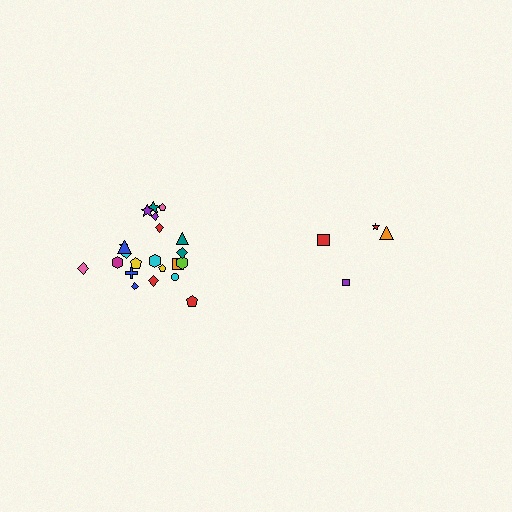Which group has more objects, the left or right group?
The left group.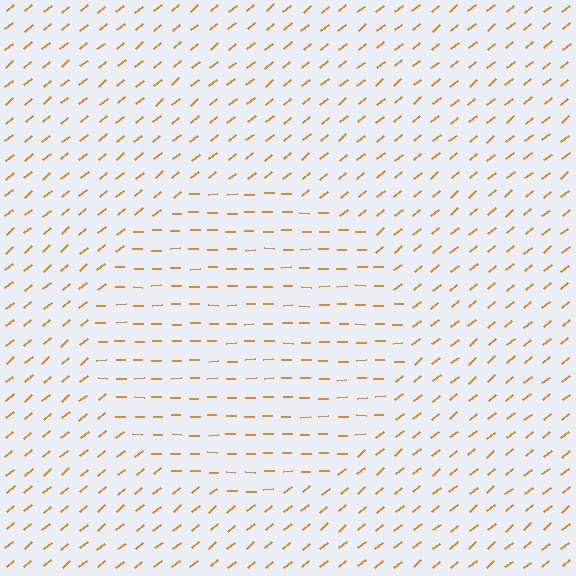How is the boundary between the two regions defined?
The boundary is defined purely by a change in line orientation (approximately 39 degrees difference). All lines are the same color and thickness.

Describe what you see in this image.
The image is filled with small orange line segments. A circle region in the image has lines oriented differently from the surrounding lines, creating a visible texture boundary.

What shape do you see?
I see a circle.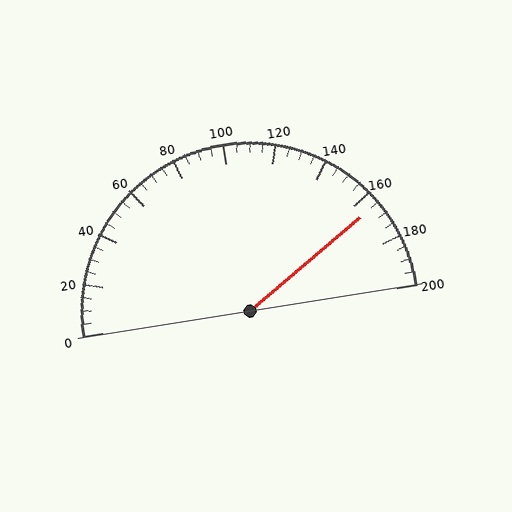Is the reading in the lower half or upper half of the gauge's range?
The reading is in the upper half of the range (0 to 200).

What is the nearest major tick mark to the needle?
The nearest major tick mark is 160.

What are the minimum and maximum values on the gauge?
The gauge ranges from 0 to 200.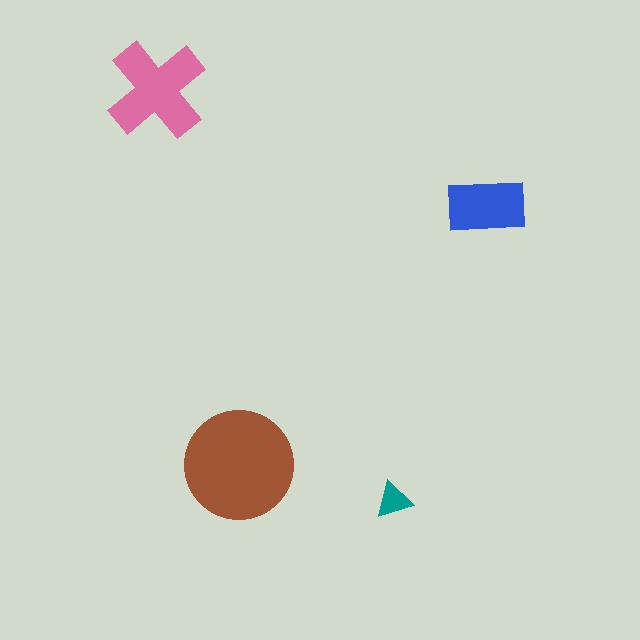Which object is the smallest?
The teal triangle.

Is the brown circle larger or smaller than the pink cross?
Larger.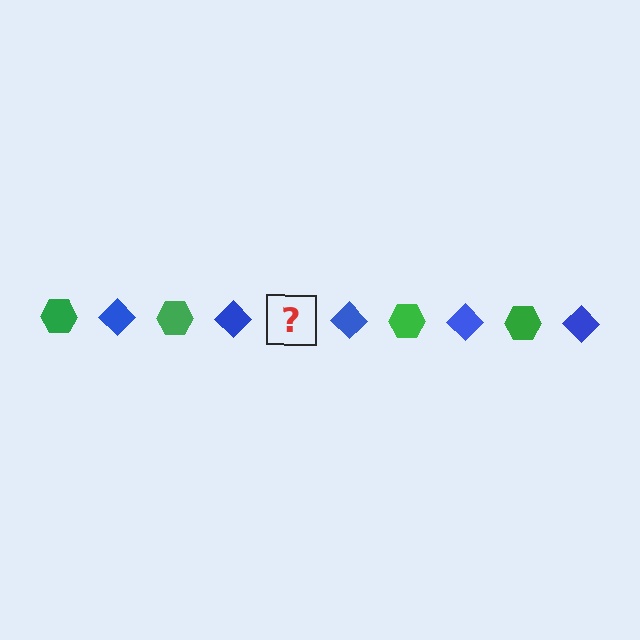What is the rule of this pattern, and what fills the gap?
The rule is that the pattern alternates between green hexagon and blue diamond. The gap should be filled with a green hexagon.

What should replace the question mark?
The question mark should be replaced with a green hexagon.